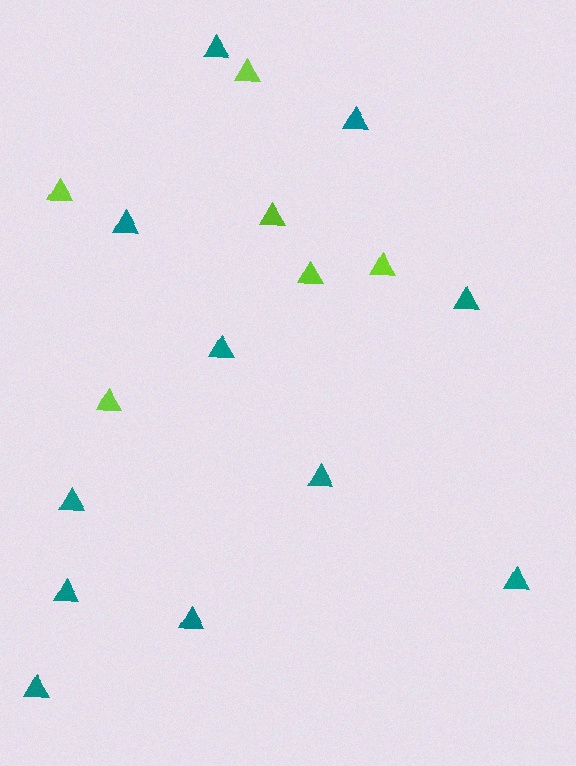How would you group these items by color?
There are 2 groups: one group of teal triangles (11) and one group of lime triangles (6).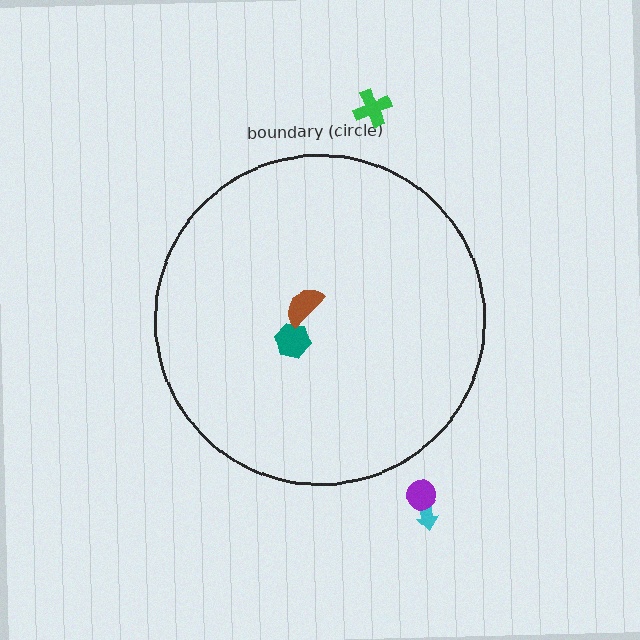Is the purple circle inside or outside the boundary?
Outside.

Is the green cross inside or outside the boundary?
Outside.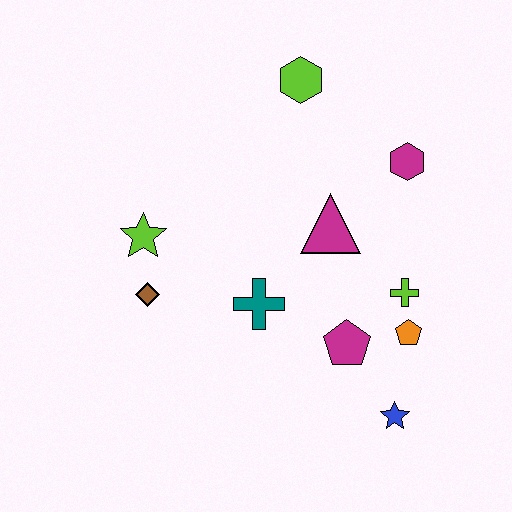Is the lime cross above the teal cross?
Yes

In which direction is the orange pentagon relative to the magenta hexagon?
The orange pentagon is below the magenta hexagon.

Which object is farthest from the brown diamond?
The magenta hexagon is farthest from the brown diamond.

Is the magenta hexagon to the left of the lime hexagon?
No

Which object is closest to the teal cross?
The magenta pentagon is closest to the teal cross.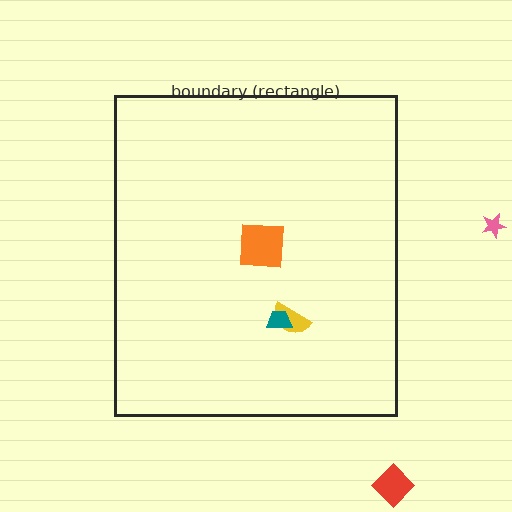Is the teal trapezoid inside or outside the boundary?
Inside.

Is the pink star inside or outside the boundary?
Outside.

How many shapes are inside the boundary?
3 inside, 2 outside.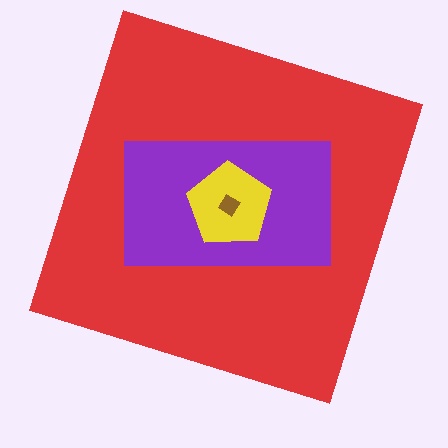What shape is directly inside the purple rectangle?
The yellow pentagon.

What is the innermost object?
The brown diamond.